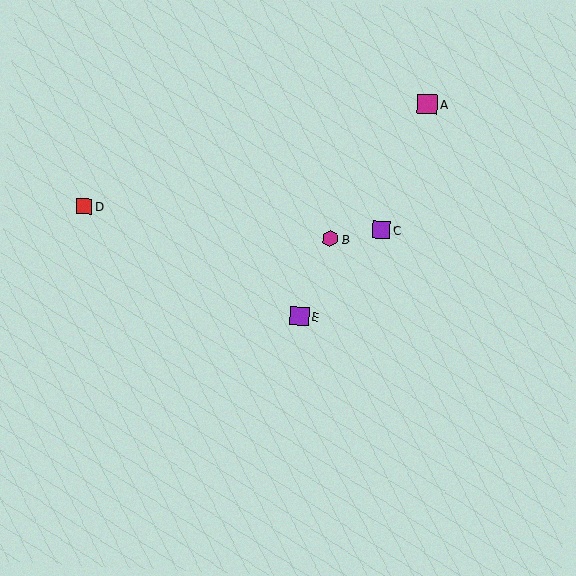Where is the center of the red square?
The center of the red square is at (84, 206).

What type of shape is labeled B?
Shape B is a magenta hexagon.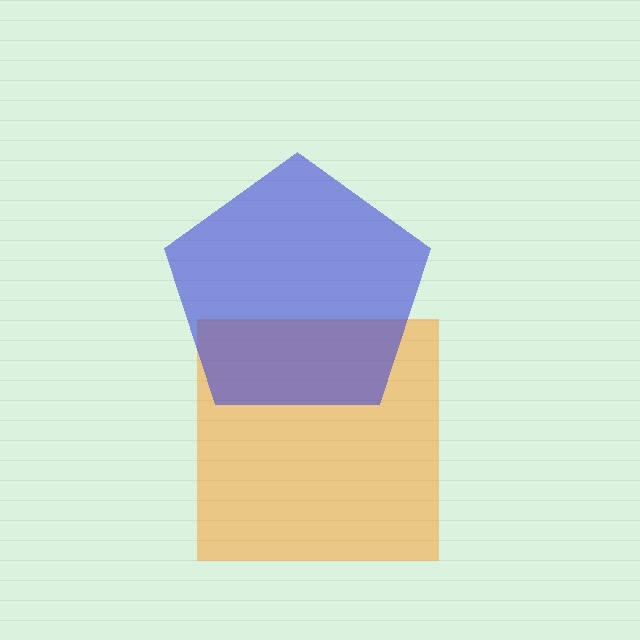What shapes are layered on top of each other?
The layered shapes are: an orange square, a blue pentagon.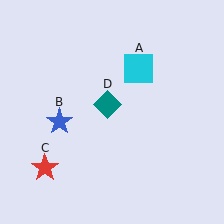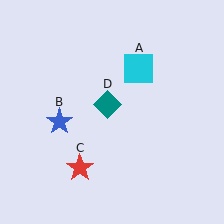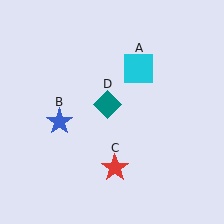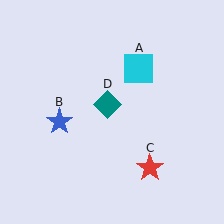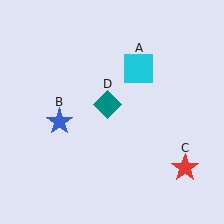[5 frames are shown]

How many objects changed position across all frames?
1 object changed position: red star (object C).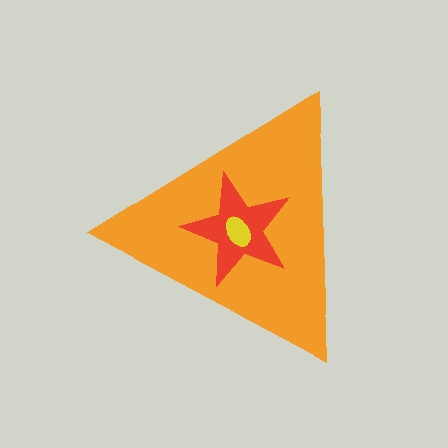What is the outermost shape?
The orange triangle.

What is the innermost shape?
The yellow ellipse.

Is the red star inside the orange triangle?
Yes.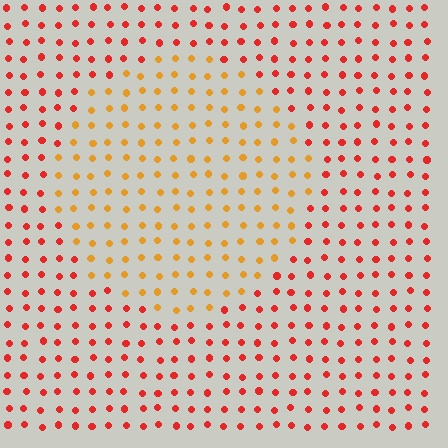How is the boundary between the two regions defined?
The boundary is defined purely by a slight shift in hue (about 37 degrees). Spacing, size, and orientation are identical on both sides.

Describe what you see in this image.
The image is filled with small red elements in a uniform arrangement. A circle-shaped region is visible where the elements are tinted to a slightly different hue, forming a subtle color boundary.